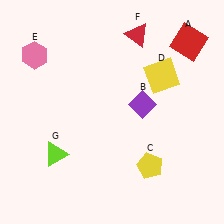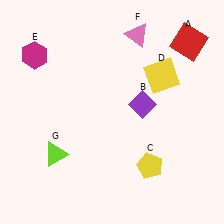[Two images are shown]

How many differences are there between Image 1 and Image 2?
There are 2 differences between the two images.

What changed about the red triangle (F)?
In Image 1, F is red. In Image 2, it changed to pink.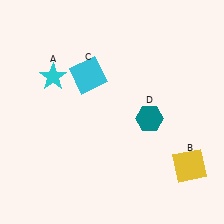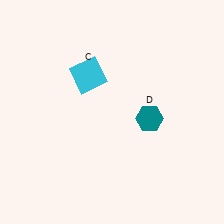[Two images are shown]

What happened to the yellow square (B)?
The yellow square (B) was removed in Image 2. It was in the bottom-right area of Image 1.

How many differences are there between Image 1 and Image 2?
There are 2 differences between the two images.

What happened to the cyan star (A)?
The cyan star (A) was removed in Image 2. It was in the top-left area of Image 1.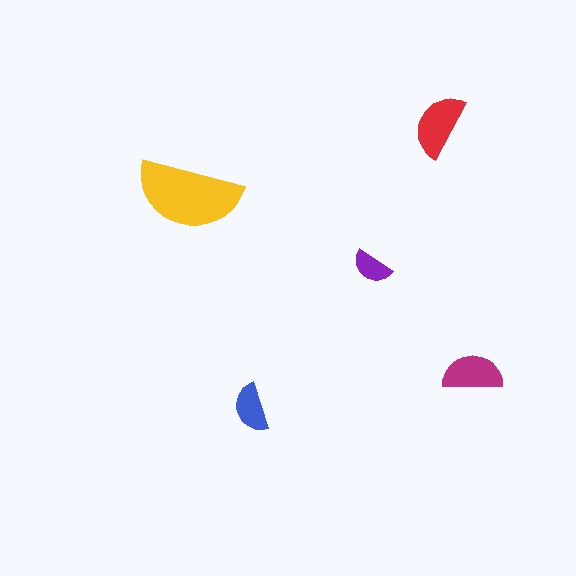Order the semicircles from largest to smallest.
the yellow one, the red one, the magenta one, the blue one, the purple one.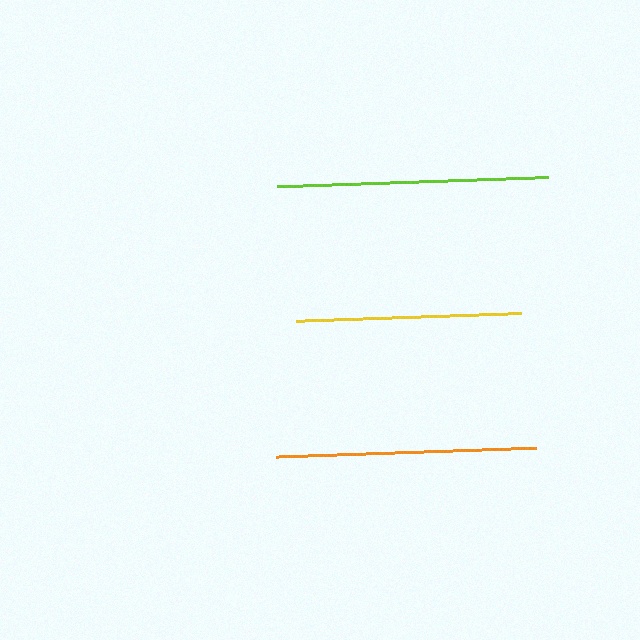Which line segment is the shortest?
The yellow line is the shortest at approximately 225 pixels.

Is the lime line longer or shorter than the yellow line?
The lime line is longer than the yellow line.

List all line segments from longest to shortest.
From longest to shortest: lime, orange, yellow.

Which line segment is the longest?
The lime line is the longest at approximately 271 pixels.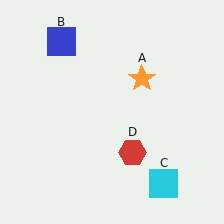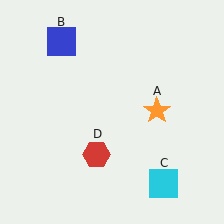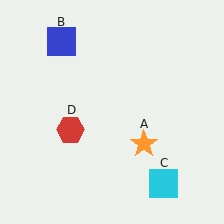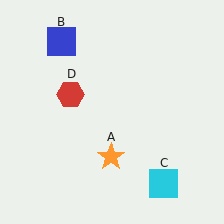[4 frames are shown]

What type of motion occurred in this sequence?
The orange star (object A), red hexagon (object D) rotated clockwise around the center of the scene.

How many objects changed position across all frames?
2 objects changed position: orange star (object A), red hexagon (object D).